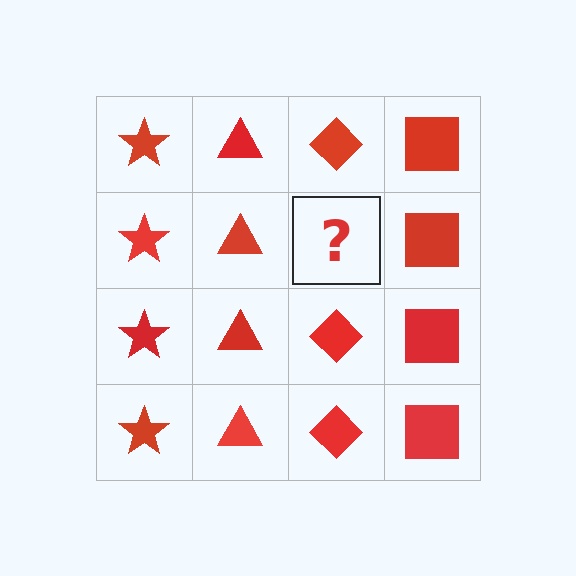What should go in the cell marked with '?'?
The missing cell should contain a red diamond.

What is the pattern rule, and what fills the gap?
The rule is that each column has a consistent shape. The gap should be filled with a red diamond.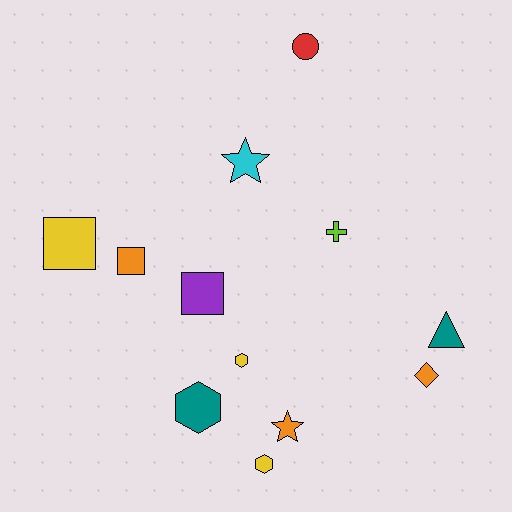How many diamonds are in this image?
There is 1 diamond.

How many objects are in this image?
There are 12 objects.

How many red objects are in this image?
There is 1 red object.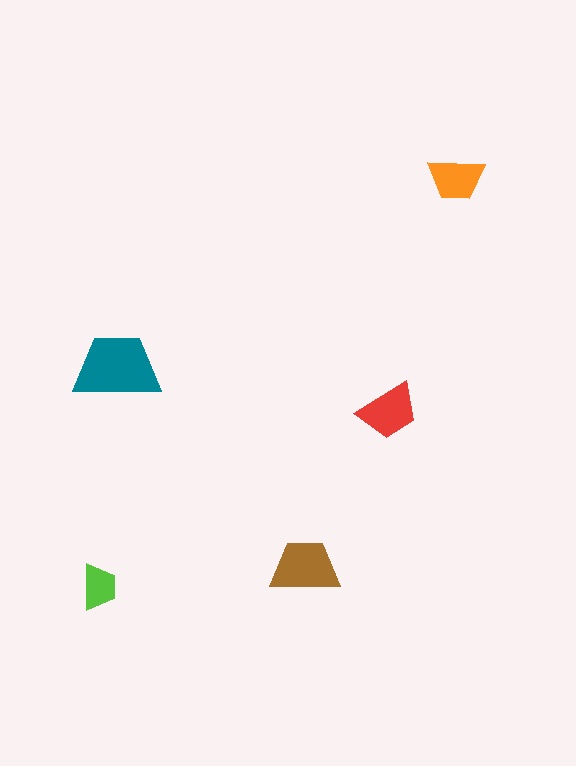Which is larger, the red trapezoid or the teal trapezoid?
The teal one.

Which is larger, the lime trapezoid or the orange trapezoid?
The orange one.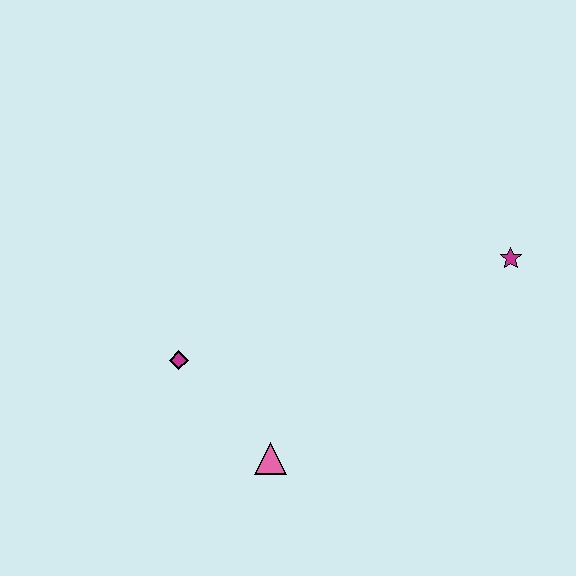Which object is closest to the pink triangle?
The magenta diamond is closest to the pink triangle.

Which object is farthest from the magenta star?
The magenta diamond is farthest from the magenta star.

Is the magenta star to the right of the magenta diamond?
Yes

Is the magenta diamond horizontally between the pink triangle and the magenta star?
No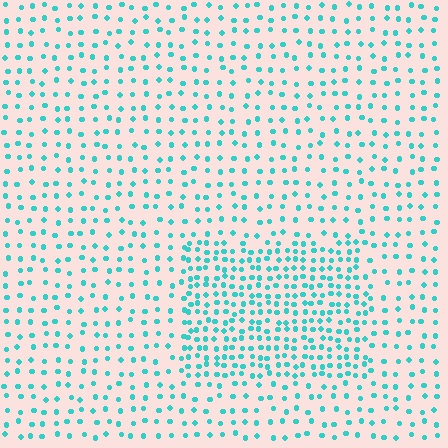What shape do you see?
I see a rectangle.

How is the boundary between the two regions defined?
The boundary is defined by a change in element density (approximately 2.1x ratio). All elements are the same color, size, and shape.